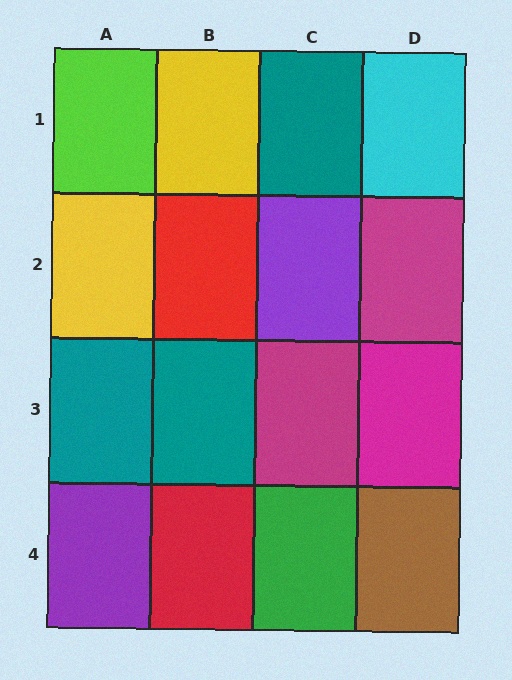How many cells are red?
2 cells are red.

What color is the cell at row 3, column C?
Magenta.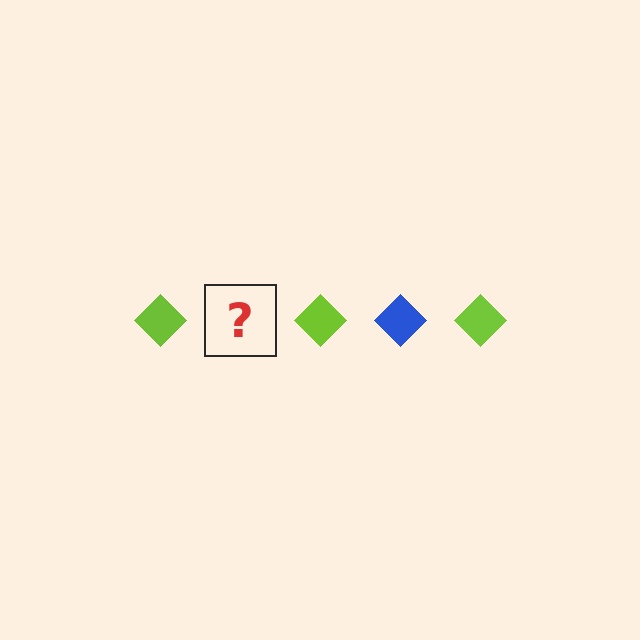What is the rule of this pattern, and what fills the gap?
The rule is that the pattern cycles through lime, blue diamonds. The gap should be filled with a blue diamond.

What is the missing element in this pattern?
The missing element is a blue diamond.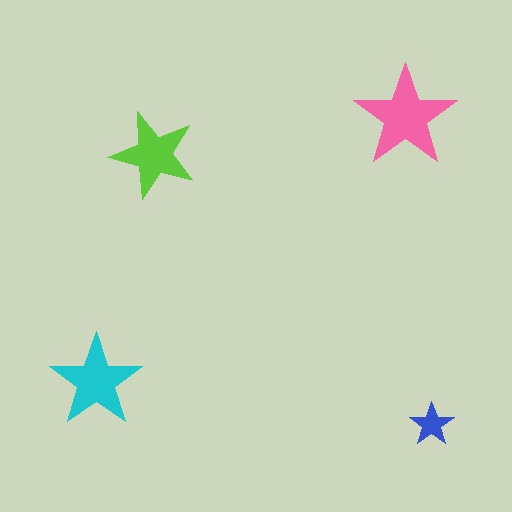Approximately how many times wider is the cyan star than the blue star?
About 2 times wider.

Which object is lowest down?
The blue star is bottommost.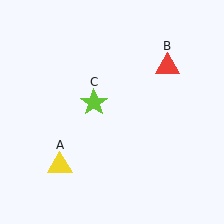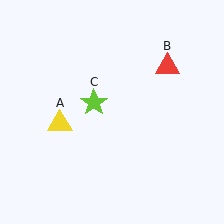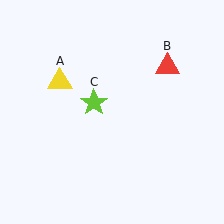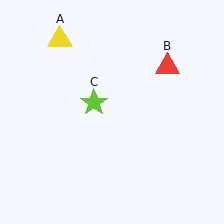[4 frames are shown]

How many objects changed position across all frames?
1 object changed position: yellow triangle (object A).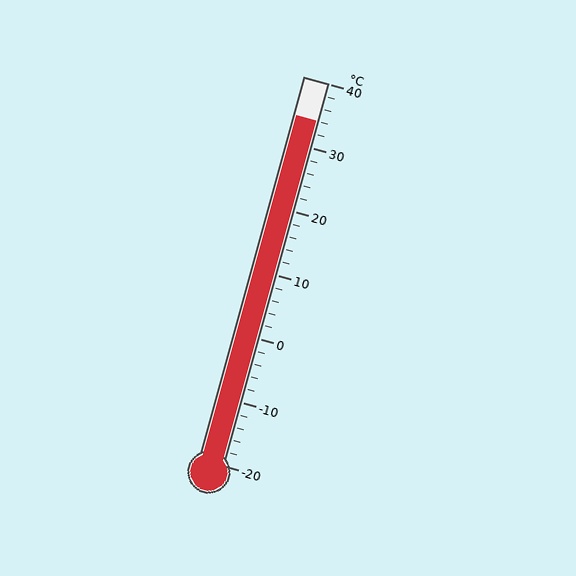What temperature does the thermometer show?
The thermometer shows approximately 34°C.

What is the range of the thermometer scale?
The thermometer scale ranges from -20°C to 40°C.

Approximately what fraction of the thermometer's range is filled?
The thermometer is filled to approximately 90% of its range.